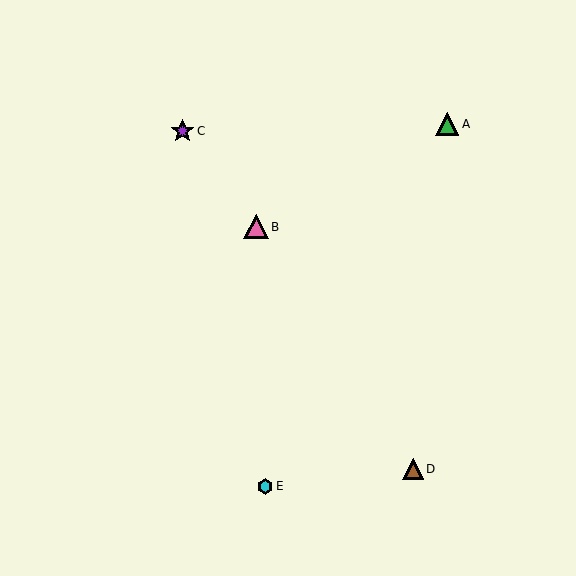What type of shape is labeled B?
Shape B is a pink triangle.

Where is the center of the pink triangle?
The center of the pink triangle is at (256, 227).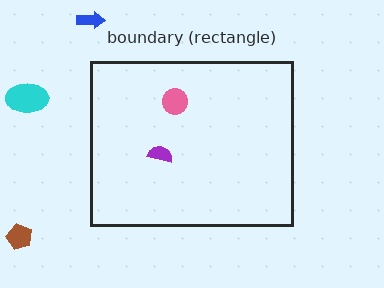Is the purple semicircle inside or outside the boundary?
Inside.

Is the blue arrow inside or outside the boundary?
Outside.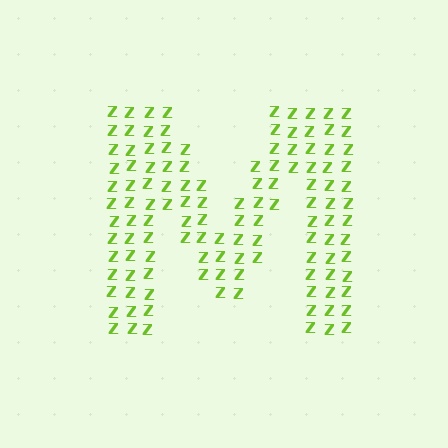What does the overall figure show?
The overall figure shows the letter M.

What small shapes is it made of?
It is made of small letter Z's.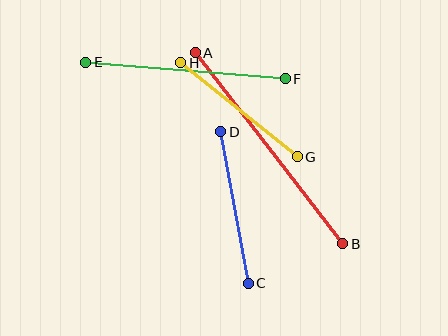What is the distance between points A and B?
The distance is approximately 241 pixels.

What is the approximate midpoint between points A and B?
The midpoint is at approximately (269, 148) pixels.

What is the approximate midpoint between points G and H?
The midpoint is at approximately (239, 110) pixels.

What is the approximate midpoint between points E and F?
The midpoint is at approximately (185, 70) pixels.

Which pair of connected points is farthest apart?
Points A and B are farthest apart.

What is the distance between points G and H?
The distance is approximately 150 pixels.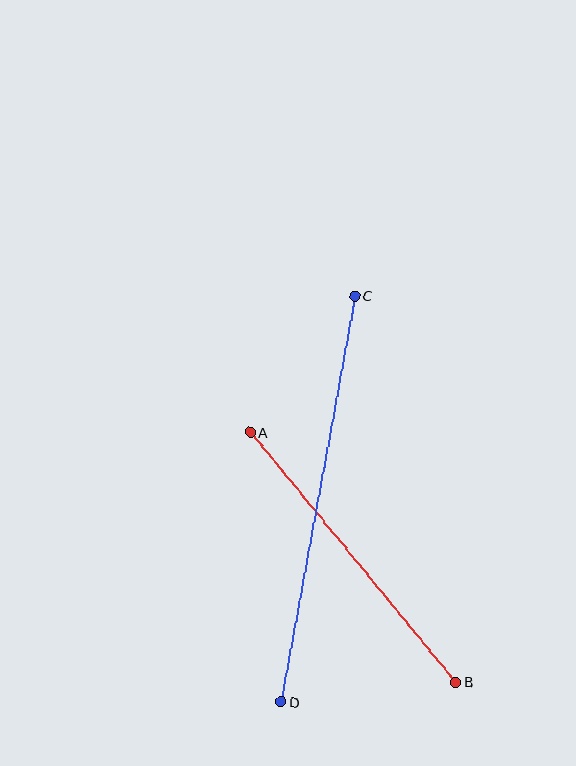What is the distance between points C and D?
The distance is approximately 413 pixels.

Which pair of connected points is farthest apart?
Points C and D are farthest apart.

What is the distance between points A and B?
The distance is approximately 323 pixels.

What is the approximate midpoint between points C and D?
The midpoint is at approximately (318, 499) pixels.